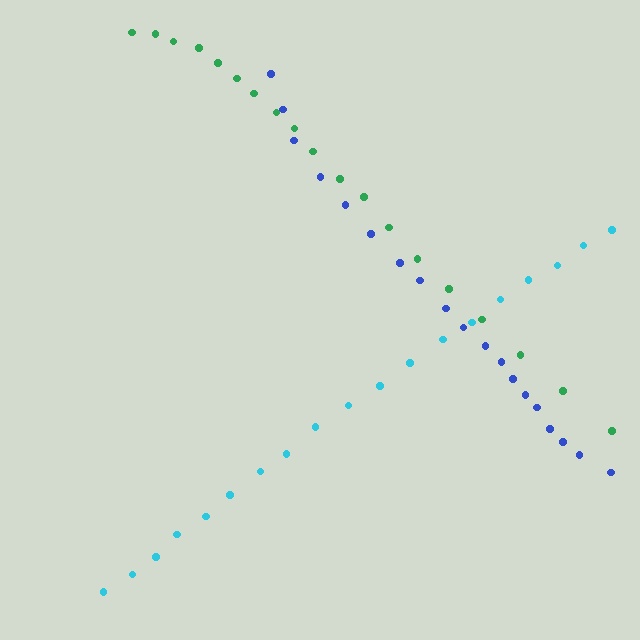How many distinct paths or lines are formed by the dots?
There are 3 distinct paths.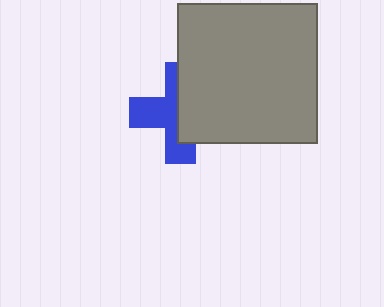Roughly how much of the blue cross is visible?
About half of it is visible (roughly 51%).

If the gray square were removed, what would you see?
You would see the complete blue cross.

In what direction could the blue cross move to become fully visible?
The blue cross could move left. That would shift it out from behind the gray square entirely.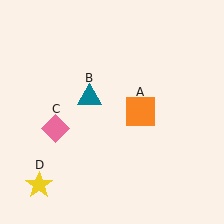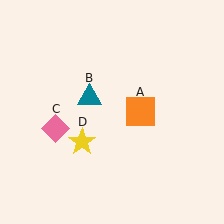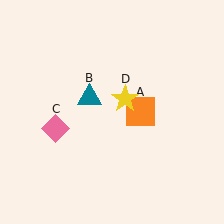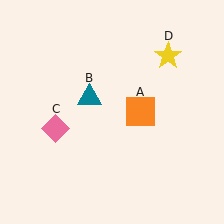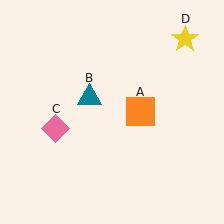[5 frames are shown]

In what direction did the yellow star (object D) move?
The yellow star (object D) moved up and to the right.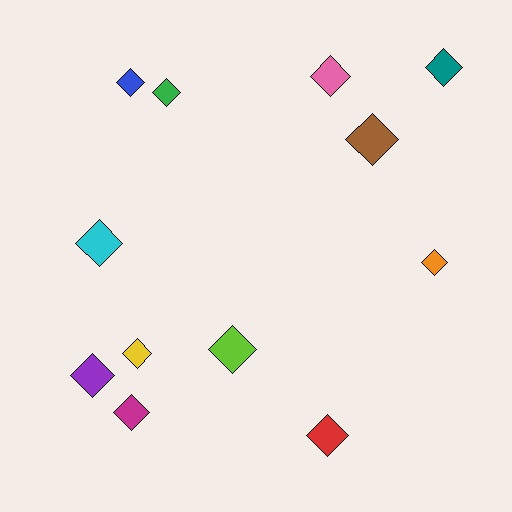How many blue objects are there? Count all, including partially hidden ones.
There is 1 blue object.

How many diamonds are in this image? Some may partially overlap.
There are 12 diamonds.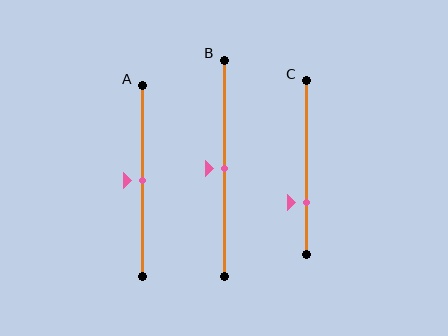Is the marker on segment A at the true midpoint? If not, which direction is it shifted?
Yes, the marker on segment A is at the true midpoint.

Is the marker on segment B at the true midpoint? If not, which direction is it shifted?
Yes, the marker on segment B is at the true midpoint.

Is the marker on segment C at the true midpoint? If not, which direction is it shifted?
No, the marker on segment C is shifted downward by about 20% of the segment length.